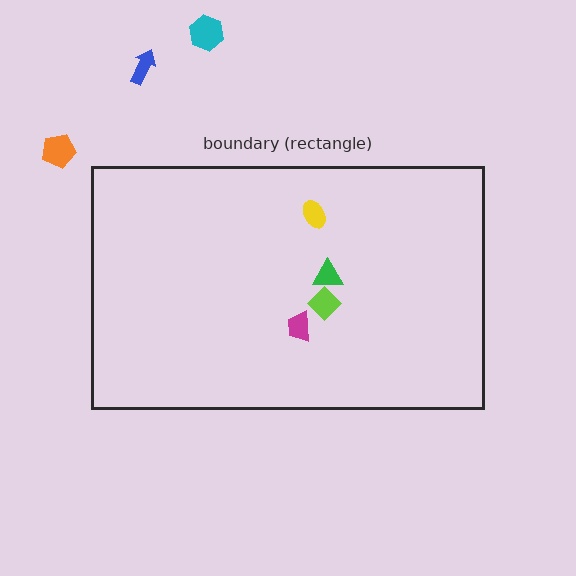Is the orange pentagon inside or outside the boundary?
Outside.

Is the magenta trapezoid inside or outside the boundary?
Inside.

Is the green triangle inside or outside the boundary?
Inside.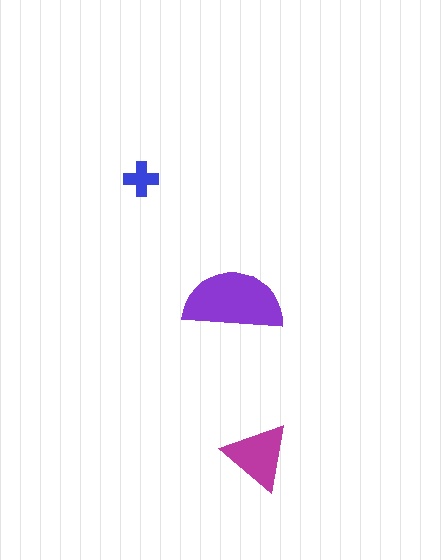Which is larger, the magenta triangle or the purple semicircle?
The purple semicircle.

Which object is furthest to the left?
The blue cross is leftmost.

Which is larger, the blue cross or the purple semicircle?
The purple semicircle.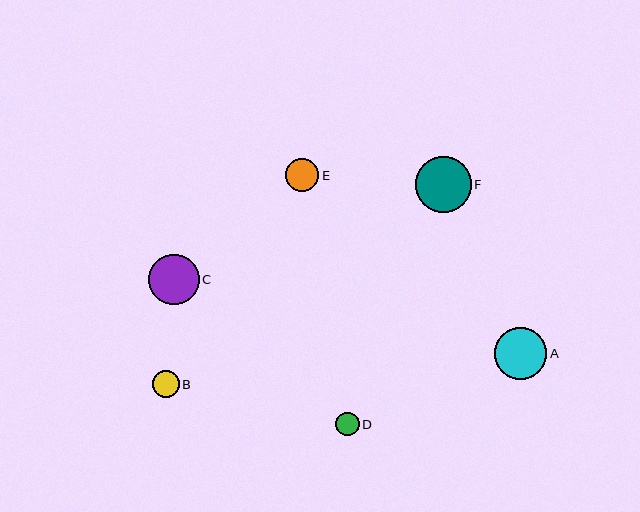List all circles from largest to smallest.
From largest to smallest: F, A, C, E, B, D.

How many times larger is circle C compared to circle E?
Circle C is approximately 1.5 times the size of circle E.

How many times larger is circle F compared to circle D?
Circle F is approximately 2.3 times the size of circle D.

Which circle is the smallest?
Circle D is the smallest with a size of approximately 24 pixels.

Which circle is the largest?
Circle F is the largest with a size of approximately 56 pixels.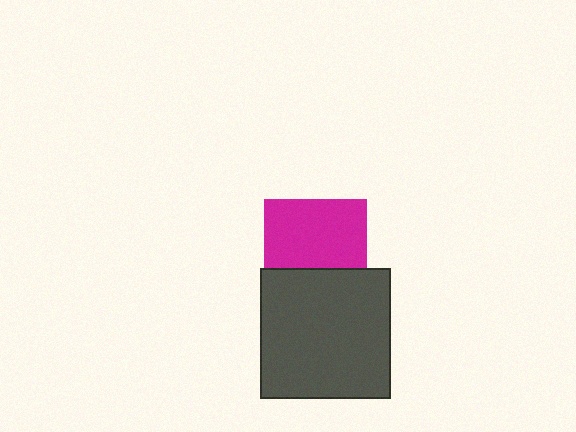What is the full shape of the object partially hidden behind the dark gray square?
The partially hidden object is a magenta square.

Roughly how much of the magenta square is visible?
Most of it is visible (roughly 67%).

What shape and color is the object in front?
The object in front is a dark gray square.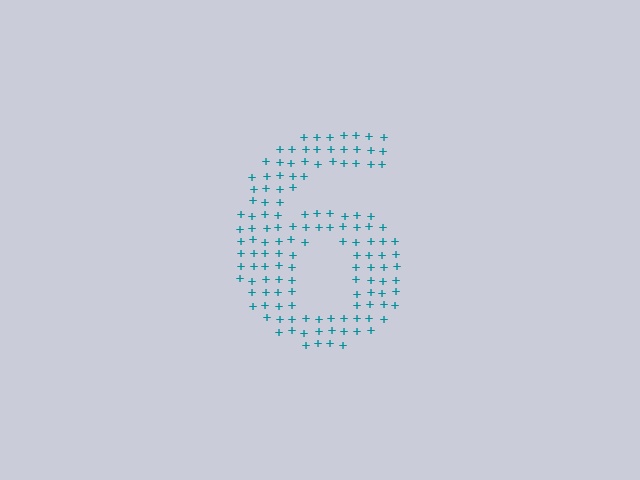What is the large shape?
The large shape is the digit 6.